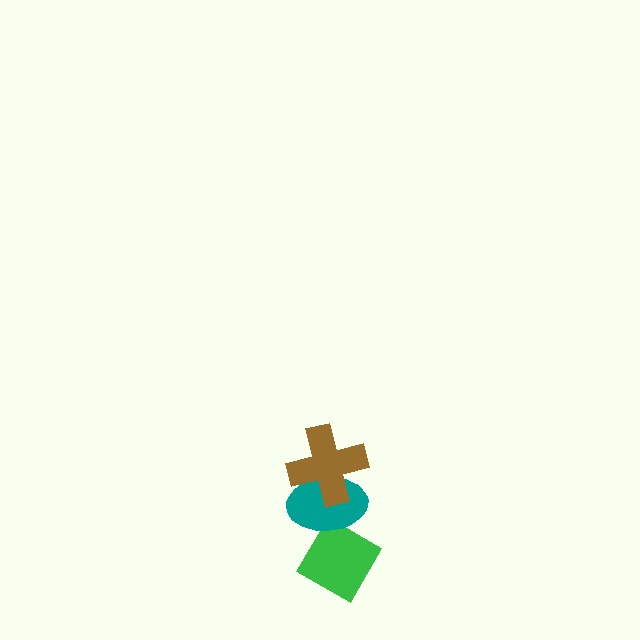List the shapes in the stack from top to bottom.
From top to bottom: the brown cross, the teal ellipse, the green diamond.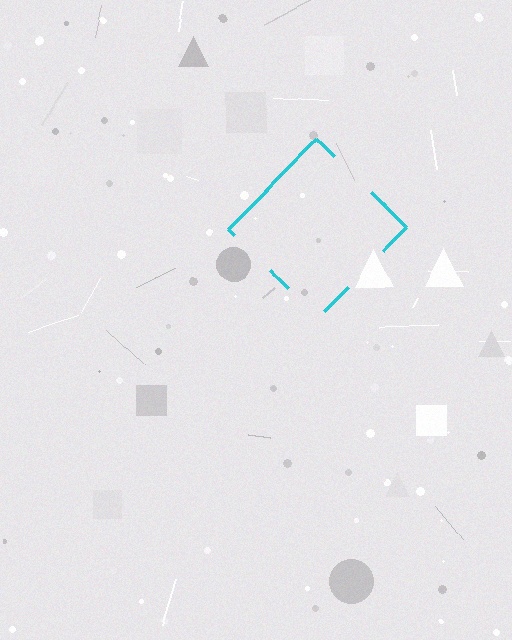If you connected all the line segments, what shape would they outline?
They would outline a diamond.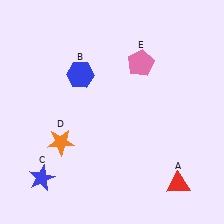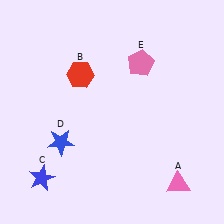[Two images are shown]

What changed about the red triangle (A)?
In Image 1, A is red. In Image 2, it changed to pink.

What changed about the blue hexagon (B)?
In Image 1, B is blue. In Image 2, it changed to red.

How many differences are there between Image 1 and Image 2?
There are 3 differences between the two images.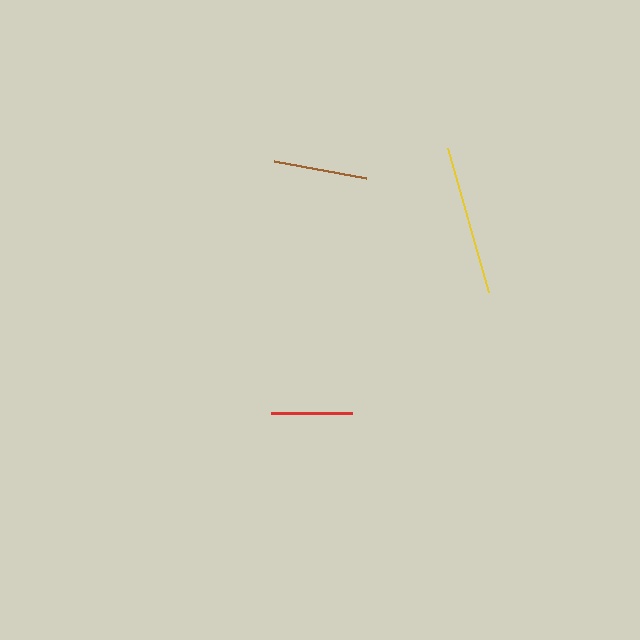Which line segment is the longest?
The yellow line is the longest at approximately 150 pixels.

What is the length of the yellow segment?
The yellow segment is approximately 150 pixels long.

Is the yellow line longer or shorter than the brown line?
The yellow line is longer than the brown line.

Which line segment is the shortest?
The red line is the shortest at approximately 82 pixels.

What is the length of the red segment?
The red segment is approximately 82 pixels long.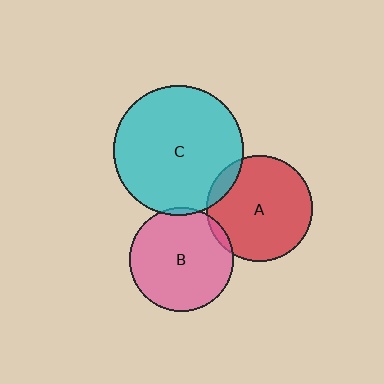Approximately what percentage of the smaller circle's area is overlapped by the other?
Approximately 5%.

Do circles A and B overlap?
Yes.